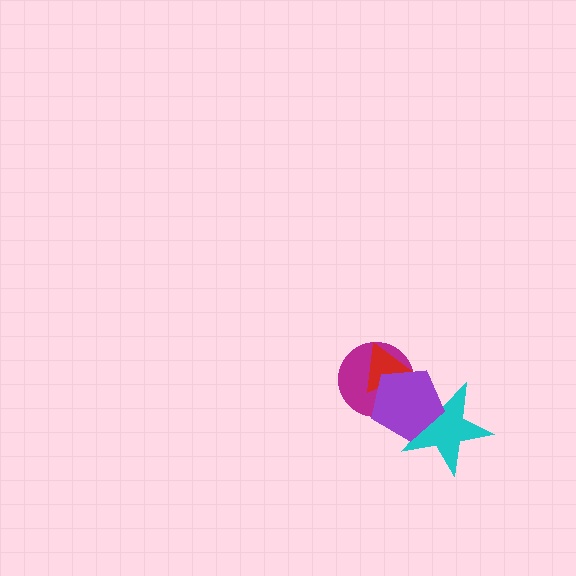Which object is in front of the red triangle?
The purple pentagon is in front of the red triangle.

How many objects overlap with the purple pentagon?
3 objects overlap with the purple pentagon.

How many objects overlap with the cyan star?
1 object overlaps with the cyan star.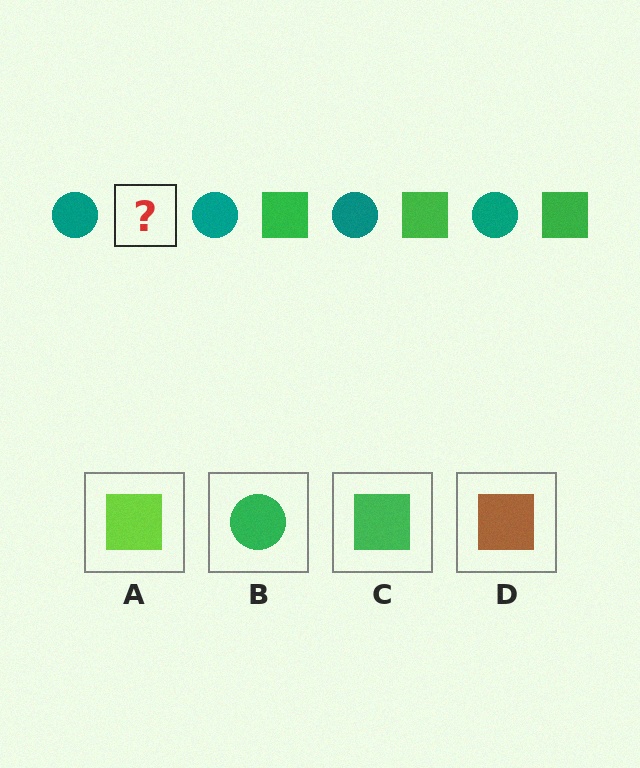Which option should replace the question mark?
Option C.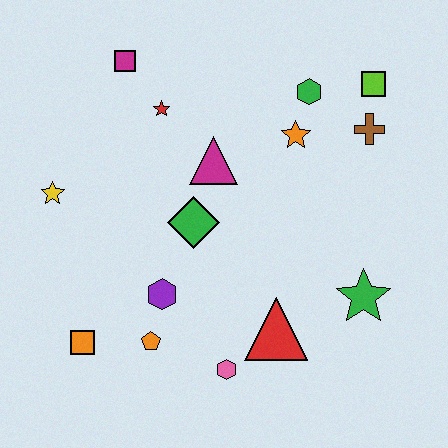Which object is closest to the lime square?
The brown cross is closest to the lime square.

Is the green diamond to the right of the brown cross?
No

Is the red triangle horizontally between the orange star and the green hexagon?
No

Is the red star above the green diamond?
Yes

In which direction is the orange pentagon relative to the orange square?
The orange pentagon is to the right of the orange square.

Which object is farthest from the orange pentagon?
The lime square is farthest from the orange pentagon.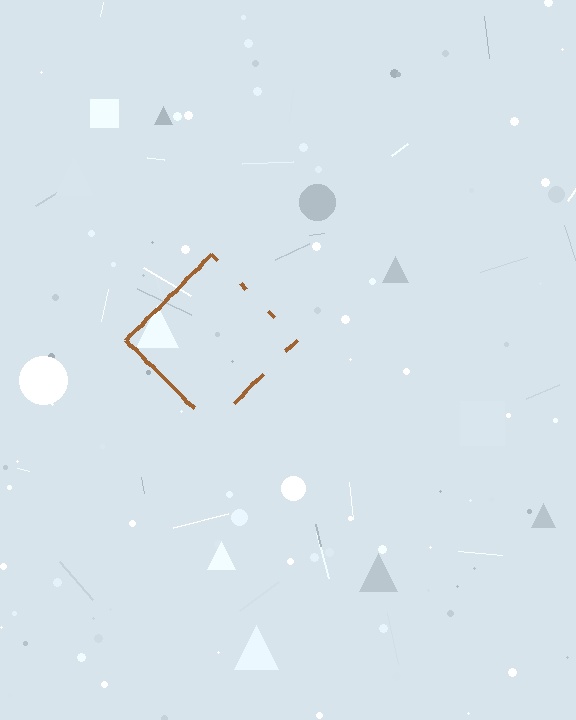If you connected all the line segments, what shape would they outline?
They would outline a diamond.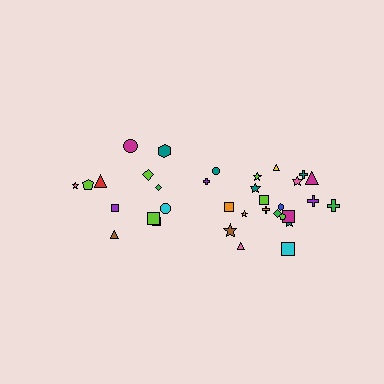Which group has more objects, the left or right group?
The right group.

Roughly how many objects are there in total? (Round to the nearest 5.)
Roughly 35 objects in total.